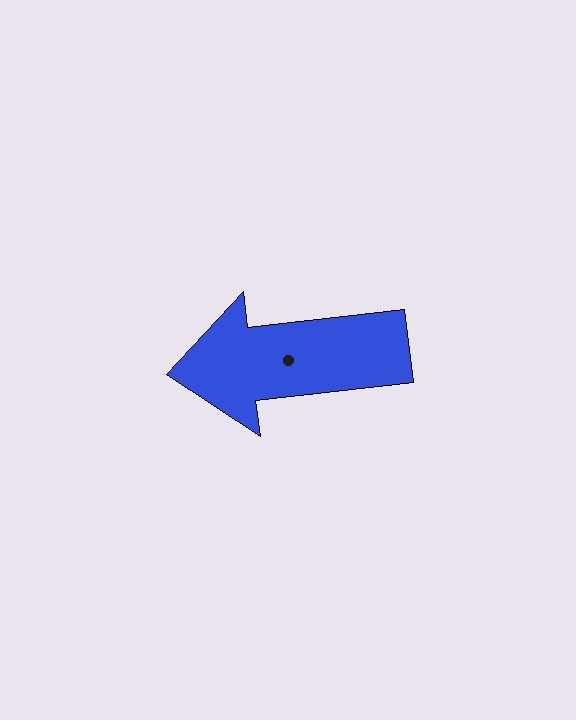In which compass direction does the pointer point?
West.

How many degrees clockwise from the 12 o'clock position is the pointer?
Approximately 263 degrees.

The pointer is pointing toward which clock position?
Roughly 9 o'clock.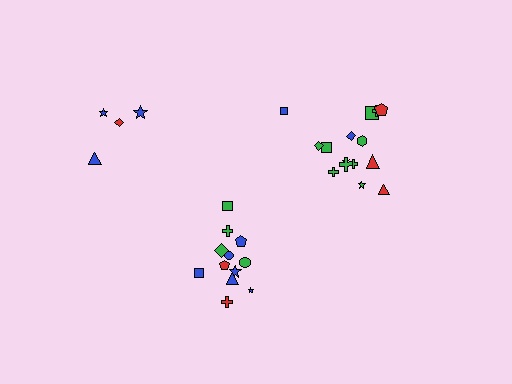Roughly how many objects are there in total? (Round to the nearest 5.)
Roughly 30 objects in total.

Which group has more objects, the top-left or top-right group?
The top-right group.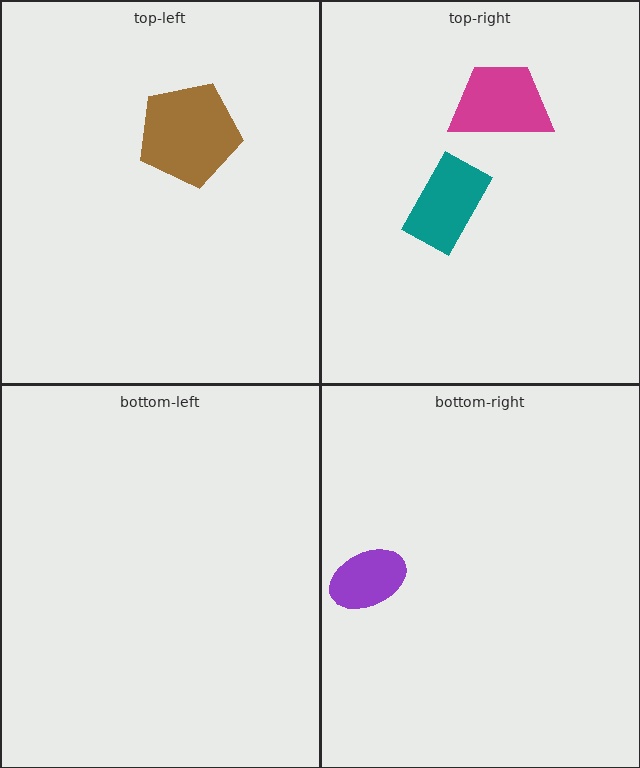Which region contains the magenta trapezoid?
The top-right region.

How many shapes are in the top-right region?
2.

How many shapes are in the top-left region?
1.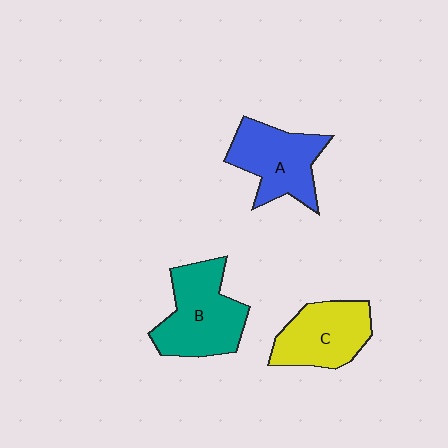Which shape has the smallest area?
Shape C (yellow).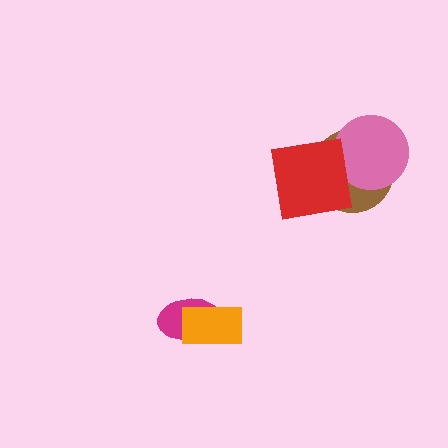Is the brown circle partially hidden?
Yes, it is partially covered by another shape.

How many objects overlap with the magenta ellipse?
1 object overlaps with the magenta ellipse.